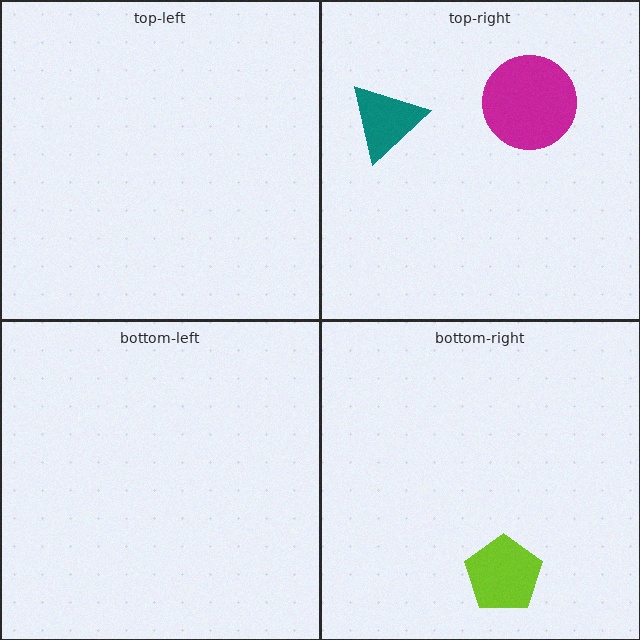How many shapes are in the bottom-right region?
1.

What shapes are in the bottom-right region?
The lime pentagon.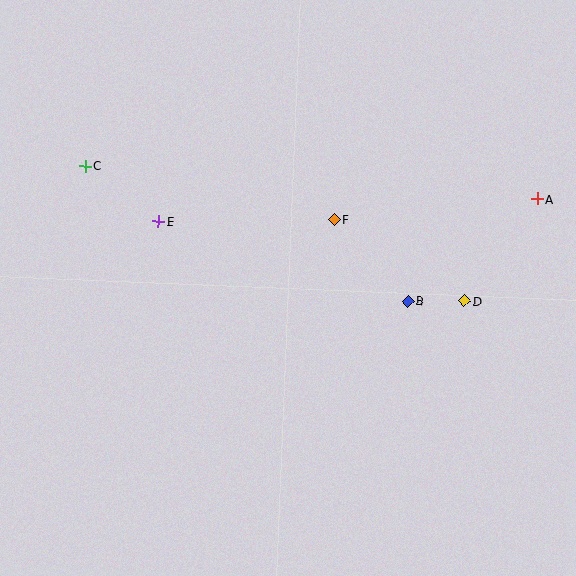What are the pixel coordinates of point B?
Point B is at (408, 301).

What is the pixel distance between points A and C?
The distance between A and C is 454 pixels.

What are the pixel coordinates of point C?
Point C is at (85, 166).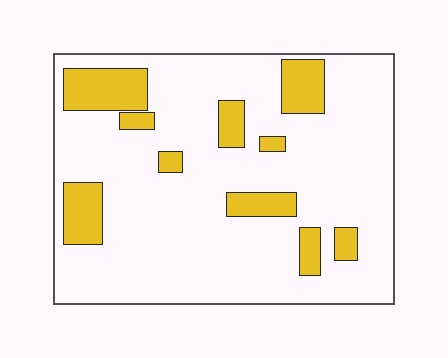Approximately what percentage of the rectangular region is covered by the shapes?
Approximately 20%.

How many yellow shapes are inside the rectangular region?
10.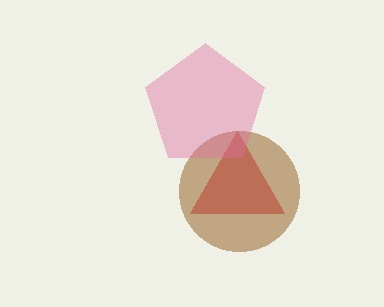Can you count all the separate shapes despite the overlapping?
Yes, there are 3 separate shapes.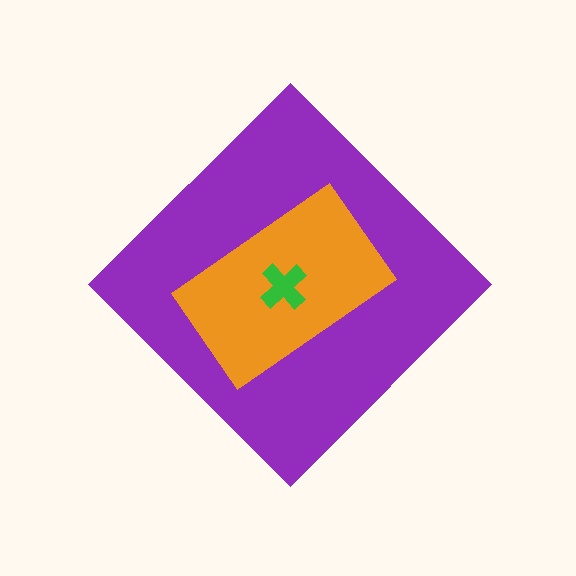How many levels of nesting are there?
3.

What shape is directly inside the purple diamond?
The orange rectangle.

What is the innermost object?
The green cross.